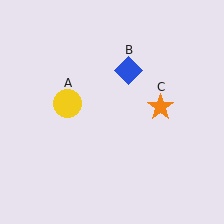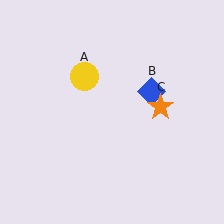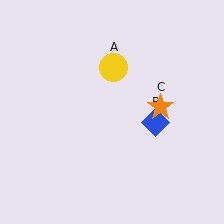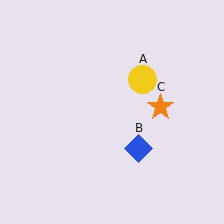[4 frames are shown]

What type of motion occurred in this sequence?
The yellow circle (object A), blue diamond (object B) rotated clockwise around the center of the scene.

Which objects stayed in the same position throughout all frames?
Orange star (object C) remained stationary.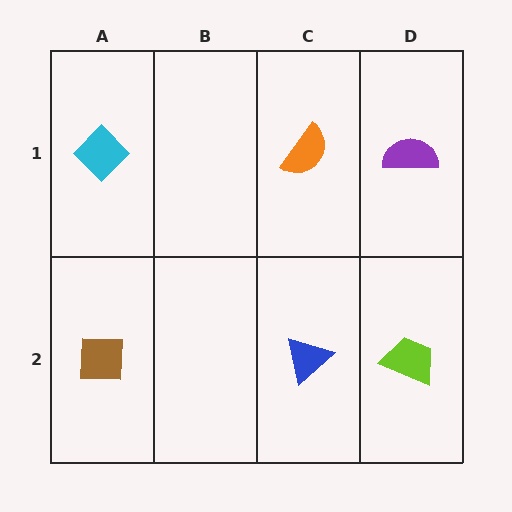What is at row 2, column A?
A brown square.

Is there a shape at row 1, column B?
No, that cell is empty.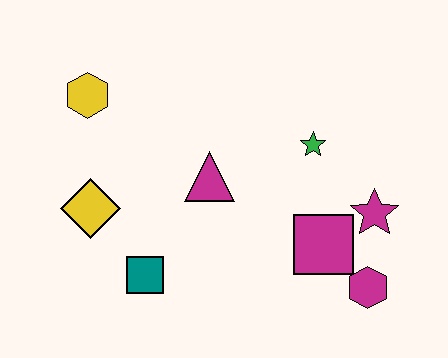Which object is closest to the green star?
The magenta star is closest to the green star.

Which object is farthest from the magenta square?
The yellow hexagon is farthest from the magenta square.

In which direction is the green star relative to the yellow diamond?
The green star is to the right of the yellow diamond.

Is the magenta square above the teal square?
Yes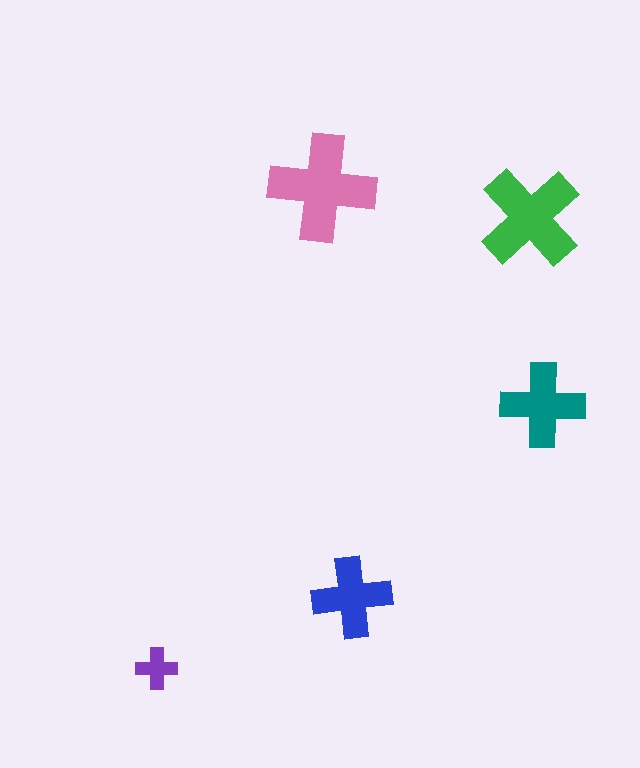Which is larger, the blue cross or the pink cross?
The pink one.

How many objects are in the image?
There are 5 objects in the image.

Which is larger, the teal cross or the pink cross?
The pink one.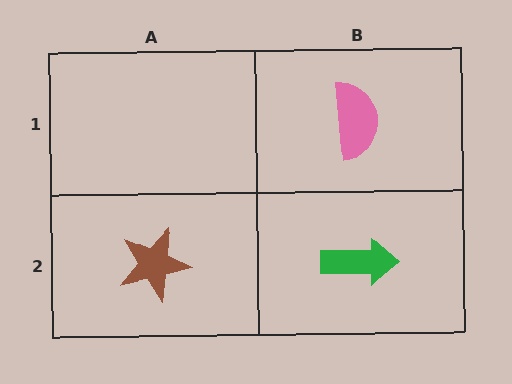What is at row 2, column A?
A brown star.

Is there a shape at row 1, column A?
No, that cell is empty.